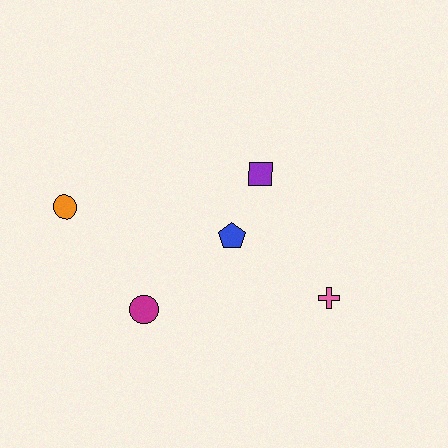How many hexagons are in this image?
There are no hexagons.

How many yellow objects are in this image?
There are no yellow objects.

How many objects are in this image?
There are 5 objects.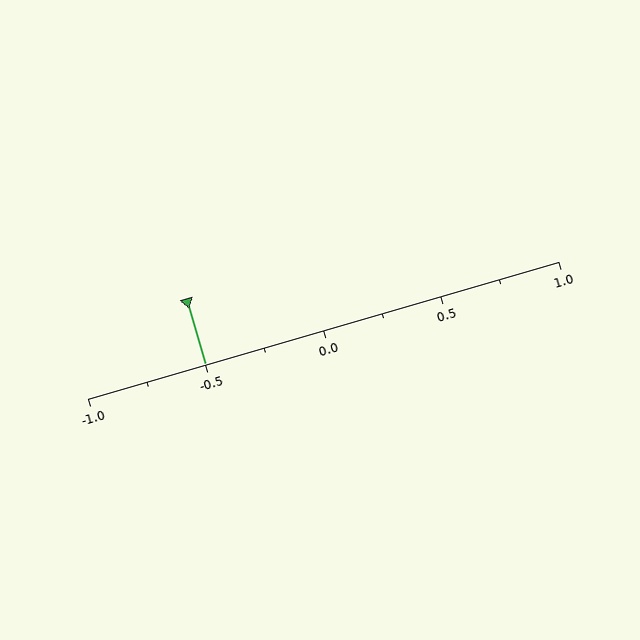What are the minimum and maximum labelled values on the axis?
The axis runs from -1.0 to 1.0.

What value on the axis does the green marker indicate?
The marker indicates approximately -0.5.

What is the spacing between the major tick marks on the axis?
The major ticks are spaced 0.5 apart.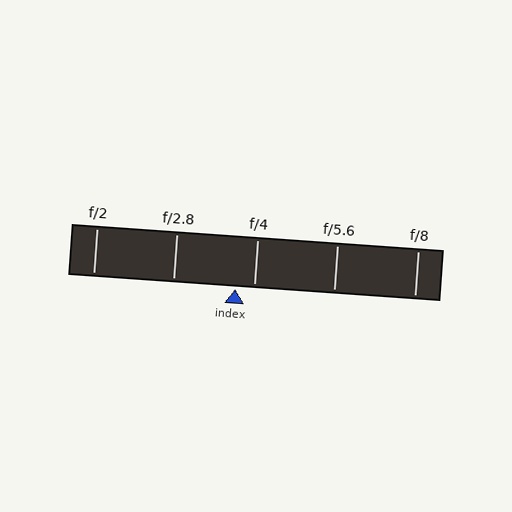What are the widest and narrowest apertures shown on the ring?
The widest aperture shown is f/2 and the narrowest is f/8.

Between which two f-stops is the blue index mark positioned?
The index mark is between f/2.8 and f/4.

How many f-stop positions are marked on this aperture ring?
There are 5 f-stop positions marked.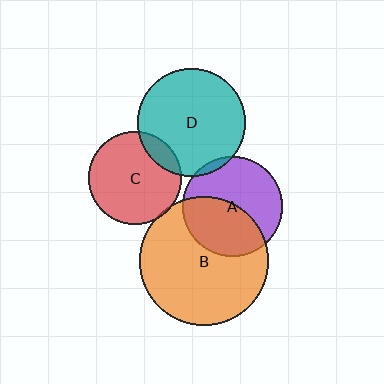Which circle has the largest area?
Circle B (orange).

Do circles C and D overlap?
Yes.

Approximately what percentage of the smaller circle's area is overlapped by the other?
Approximately 15%.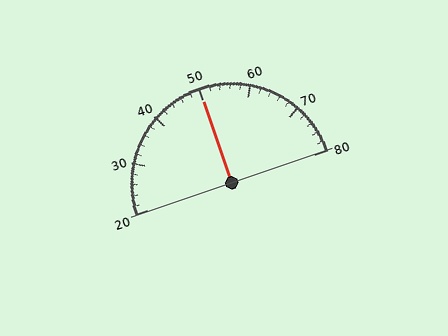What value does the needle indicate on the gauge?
The needle indicates approximately 50.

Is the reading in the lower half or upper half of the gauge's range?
The reading is in the upper half of the range (20 to 80).